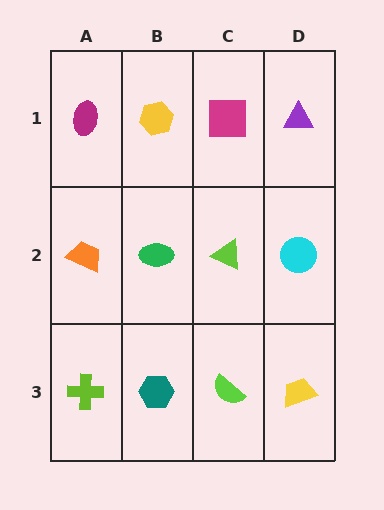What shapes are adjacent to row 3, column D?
A cyan circle (row 2, column D), a lime semicircle (row 3, column C).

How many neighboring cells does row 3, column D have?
2.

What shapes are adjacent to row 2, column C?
A magenta square (row 1, column C), a lime semicircle (row 3, column C), a green ellipse (row 2, column B), a cyan circle (row 2, column D).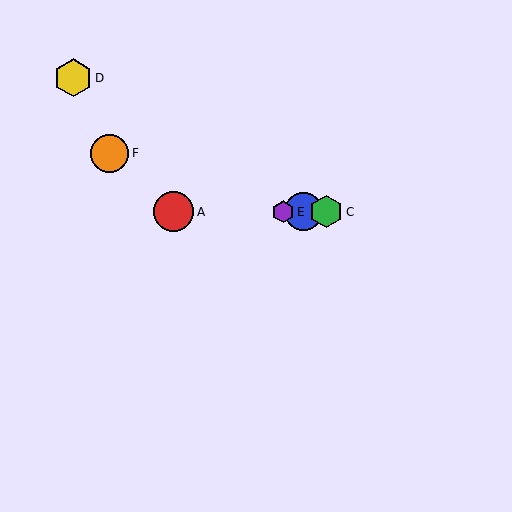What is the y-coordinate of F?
Object F is at y≈153.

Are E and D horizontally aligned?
No, E is at y≈212 and D is at y≈78.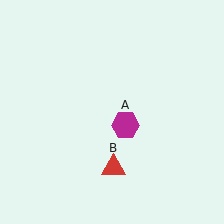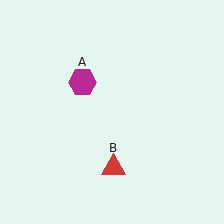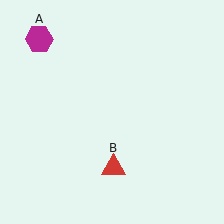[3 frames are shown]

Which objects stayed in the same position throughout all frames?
Red triangle (object B) remained stationary.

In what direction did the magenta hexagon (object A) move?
The magenta hexagon (object A) moved up and to the left.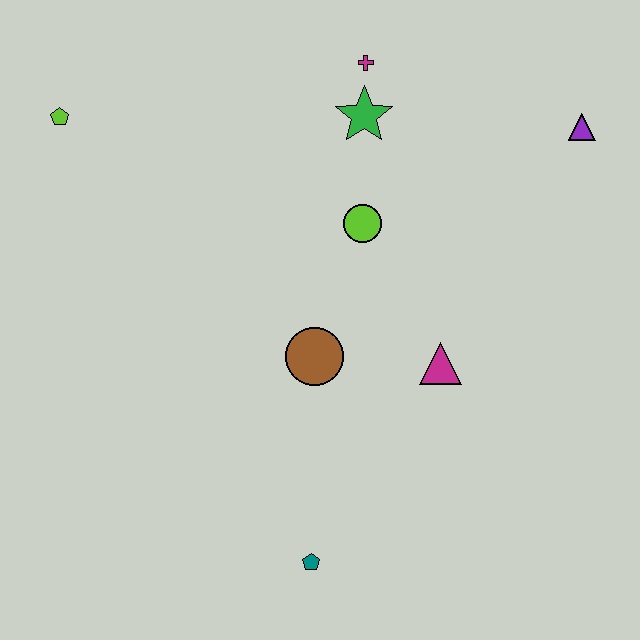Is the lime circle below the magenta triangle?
No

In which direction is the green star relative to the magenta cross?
The green star is below the magenta cross.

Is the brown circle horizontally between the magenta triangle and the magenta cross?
No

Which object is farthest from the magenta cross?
The teal pentagon is farthest from the magenta cross.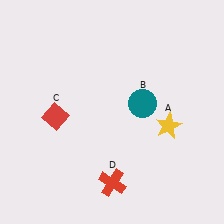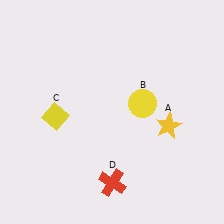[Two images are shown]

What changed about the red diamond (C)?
In Image 1, C is red. In Image 2, it changed to yellow.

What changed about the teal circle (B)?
In Image 1, B is teal. In Image 2, it changed to yellow.